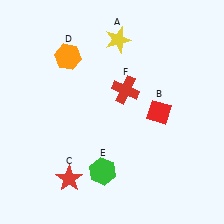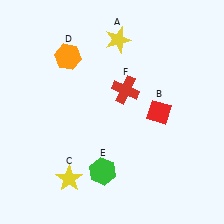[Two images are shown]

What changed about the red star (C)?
In Image 1, C is red. In Image 2, it changed to yellow.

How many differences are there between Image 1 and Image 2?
There is 1 difference between the two images.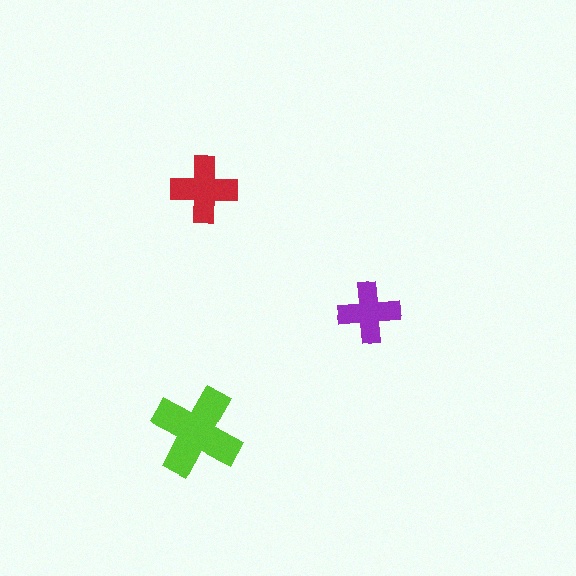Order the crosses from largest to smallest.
the lime one, the red one, the purple one.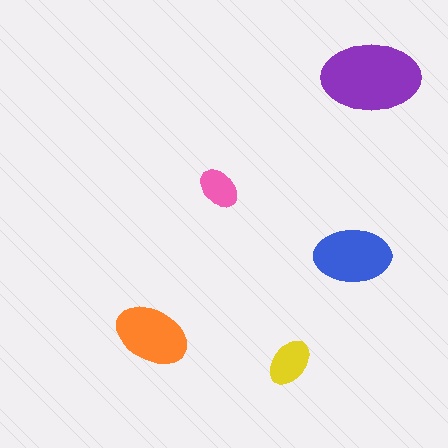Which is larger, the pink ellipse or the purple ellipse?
The purple one.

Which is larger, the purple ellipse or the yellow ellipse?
The purple one.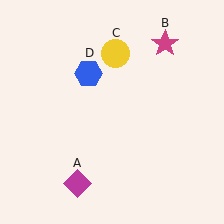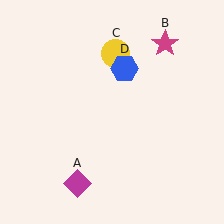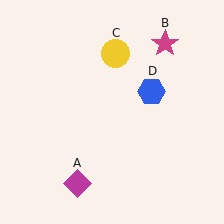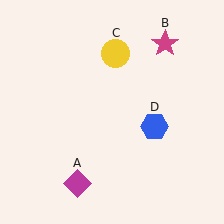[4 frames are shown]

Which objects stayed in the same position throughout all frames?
Magenta diamond (object A) and magenta star (object B) and yellow circle (object C) remained stationary.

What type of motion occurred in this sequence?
The blue hexagon (object D) rotated clockwise around the center of the scene.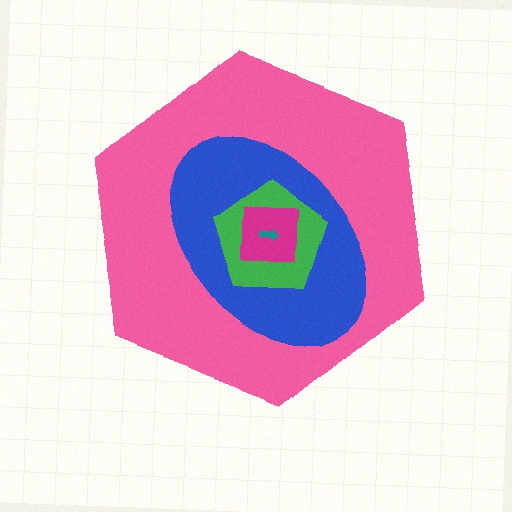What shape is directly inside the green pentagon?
The magenta square.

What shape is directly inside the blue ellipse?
The green pentagon.